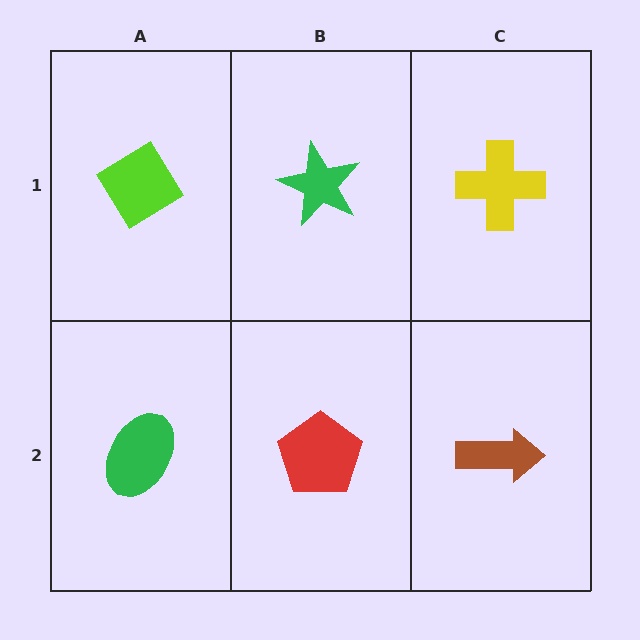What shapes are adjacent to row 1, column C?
A brown arrow (row 2, column C), a green star (row 1, column B).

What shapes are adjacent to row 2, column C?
A yellow cross (row 1, column C), a red pentagon (row 2, column B).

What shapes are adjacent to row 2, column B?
A green star (row 1, column B), a green ellipse (row 2, column A), a brown arrow (row 2, column C).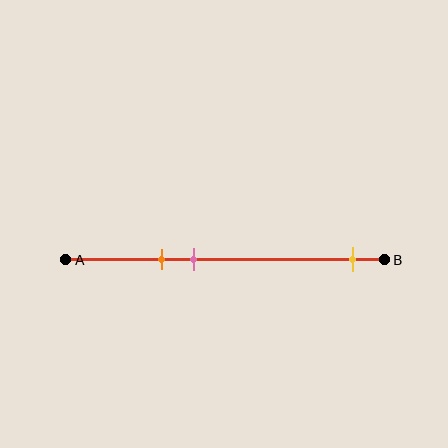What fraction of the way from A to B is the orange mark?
The orange mark is approximately 30% (0.3) of the way from A to B.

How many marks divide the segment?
There are 3 marks dividing the segment.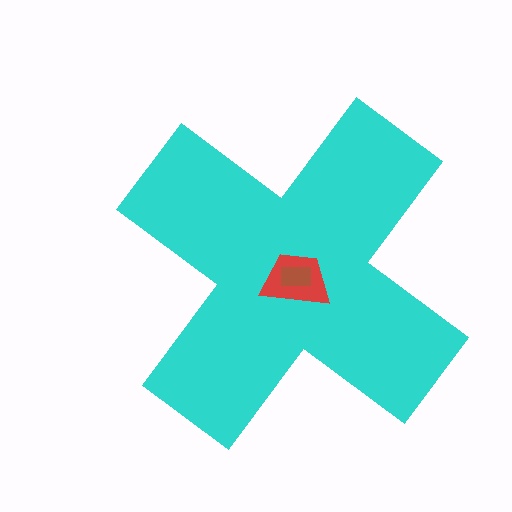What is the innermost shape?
The brown rectangle.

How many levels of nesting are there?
3.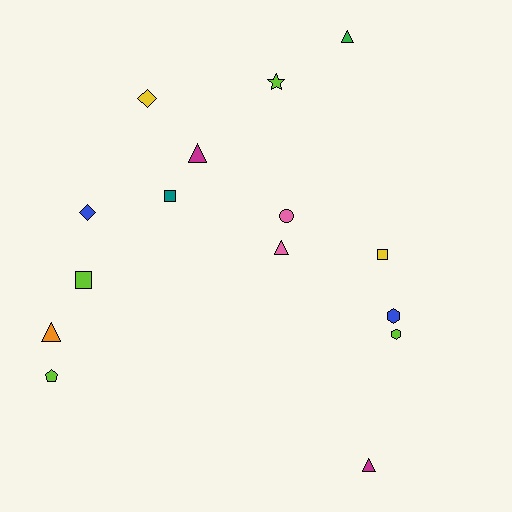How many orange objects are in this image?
There is 1 orange object.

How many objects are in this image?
There are 15 objects.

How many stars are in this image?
There is 1 star.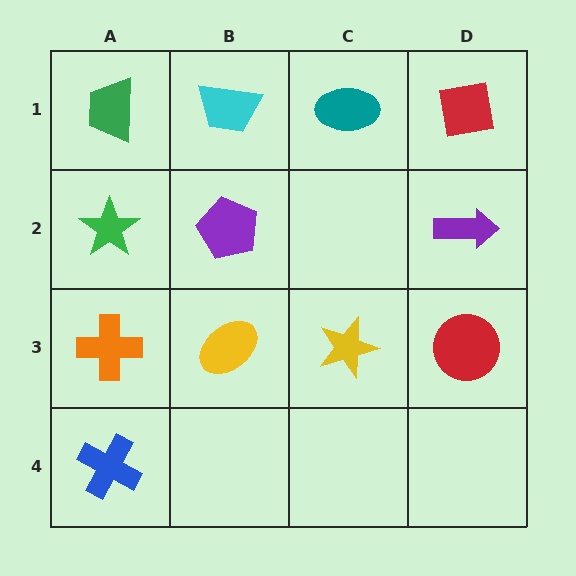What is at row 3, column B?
A yellow ellipse.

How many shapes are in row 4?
1 shape.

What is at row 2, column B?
A purple pentagon.